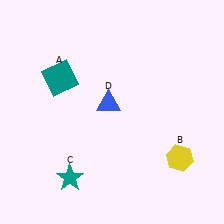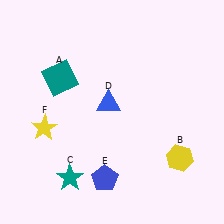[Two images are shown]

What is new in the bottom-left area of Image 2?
A blue pentagon (E) was added in the bottom-left area of Image 2.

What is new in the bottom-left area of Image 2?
A yellow star (F) was added in the bottom-left area of Image 2.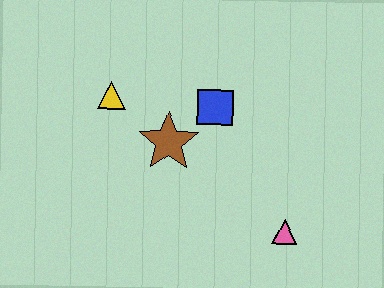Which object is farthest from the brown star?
The pink triangle is farthest from the brown star.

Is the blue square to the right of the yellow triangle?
Yes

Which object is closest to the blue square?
The brown star is closest to the blue square.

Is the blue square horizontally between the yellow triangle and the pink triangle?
Yes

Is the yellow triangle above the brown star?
Yes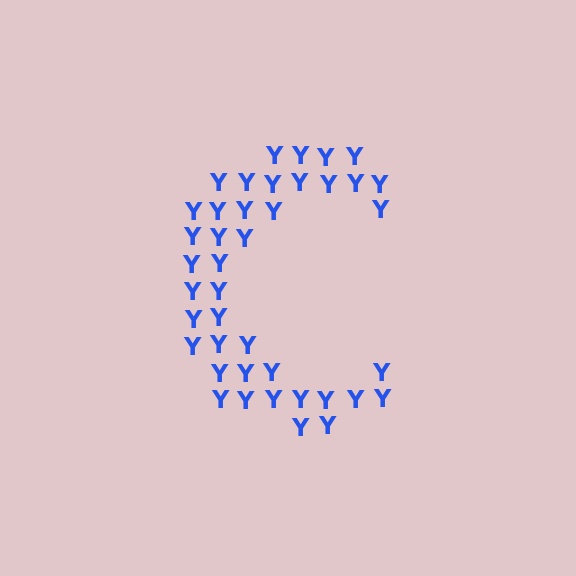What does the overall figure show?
The overall figure shows the letter C.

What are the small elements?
The small elements are letter Y's.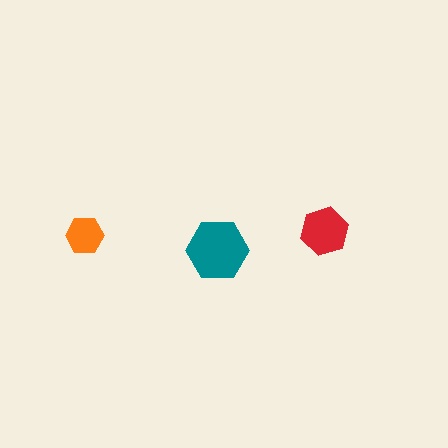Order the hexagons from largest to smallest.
the teal one, the red one, the orange one.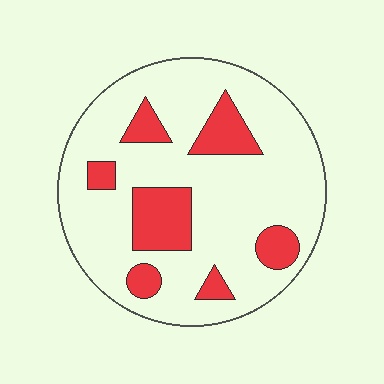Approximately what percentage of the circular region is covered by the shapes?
Approximately 20%.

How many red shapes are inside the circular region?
7.